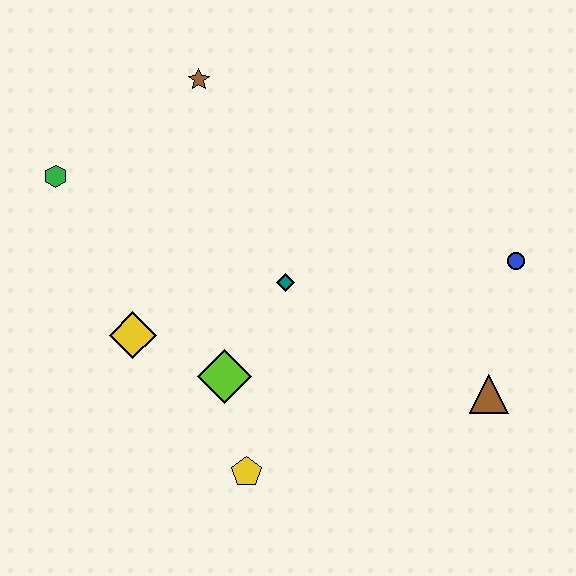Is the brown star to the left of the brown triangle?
Yes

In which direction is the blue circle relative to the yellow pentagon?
The blue circle is to the right of the yellow pentagon.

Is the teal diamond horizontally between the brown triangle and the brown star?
Yes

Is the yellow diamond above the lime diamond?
Yes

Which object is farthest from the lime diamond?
The blue circle is farthest from the lime diamond.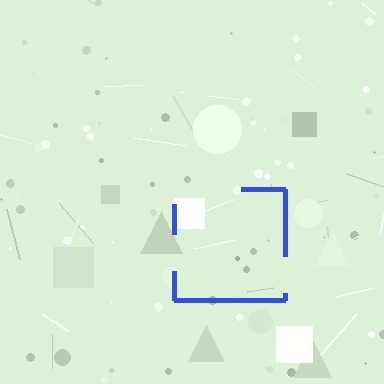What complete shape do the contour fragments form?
The contour fragments form a square.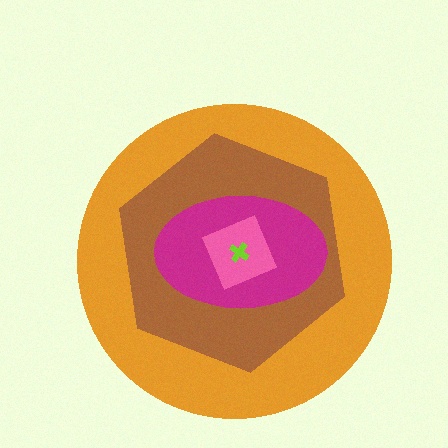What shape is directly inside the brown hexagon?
The magenta ellipse.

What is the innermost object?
The lime cross.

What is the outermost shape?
The orange circle.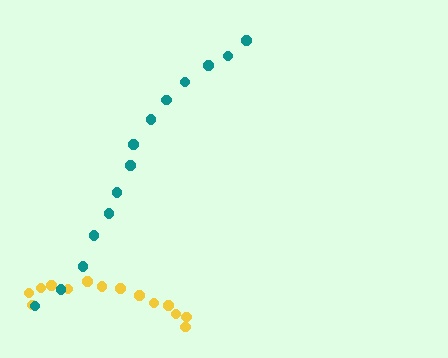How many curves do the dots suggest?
There are 2 distinct paths.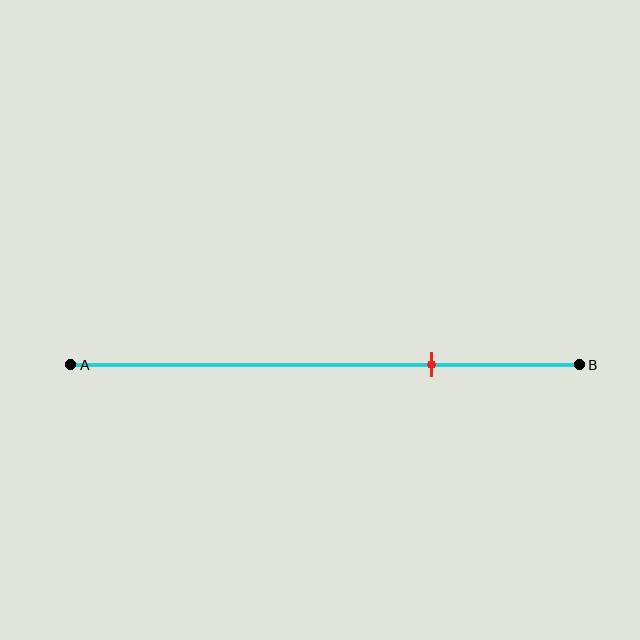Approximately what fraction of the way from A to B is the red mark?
The red mark is approximately 70% of the way from A to B.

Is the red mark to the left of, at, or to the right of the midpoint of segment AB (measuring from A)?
The red mark is to the right of the midpoint of segment AB.